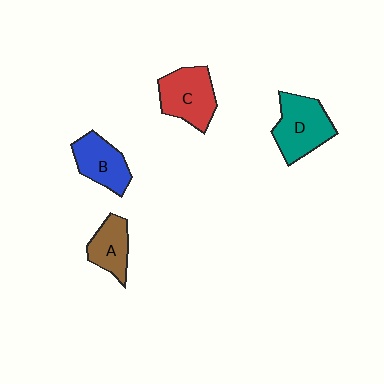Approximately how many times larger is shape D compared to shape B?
Approximately 1.3 times.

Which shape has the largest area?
Shape D (teal).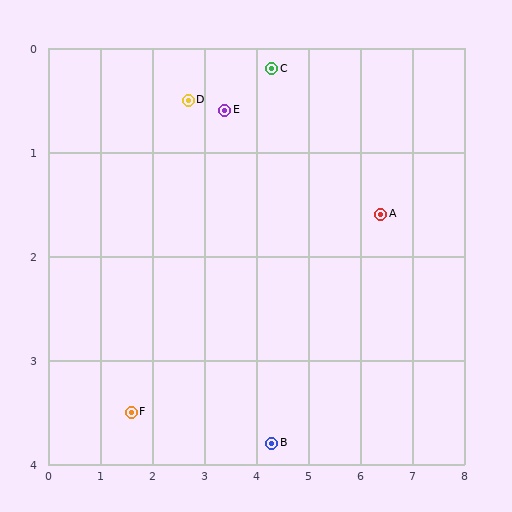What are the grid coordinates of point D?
Point D is at approximately (2.7, 0.5).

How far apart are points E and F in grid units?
Points E and F are about 3.4 grid units apart.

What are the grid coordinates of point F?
Point F is at approximately (1.6, 3.5).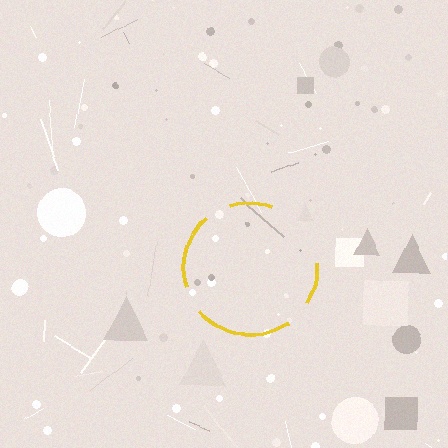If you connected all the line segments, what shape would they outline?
They would outline a circle.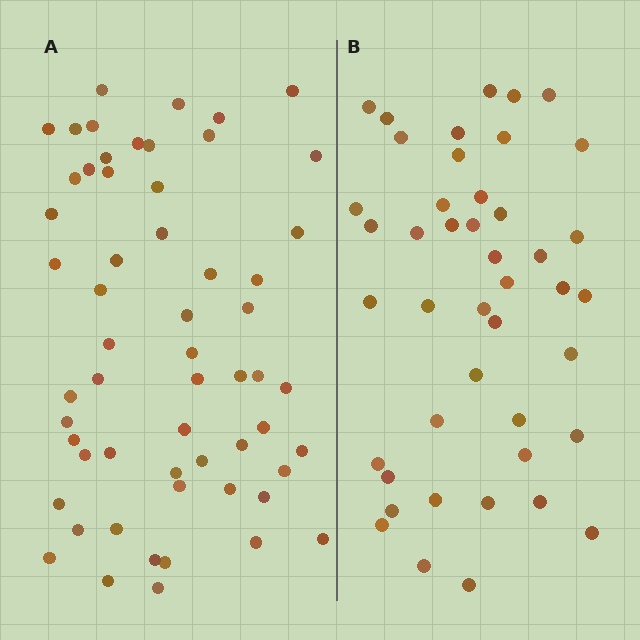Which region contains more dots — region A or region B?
Region A (the left region) has more dots.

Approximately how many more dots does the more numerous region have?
Region A has approximately 15 more dots than region B.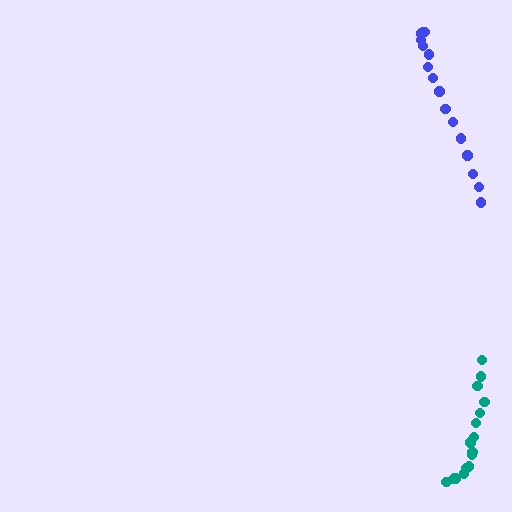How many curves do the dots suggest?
There are 2 distinct paths.